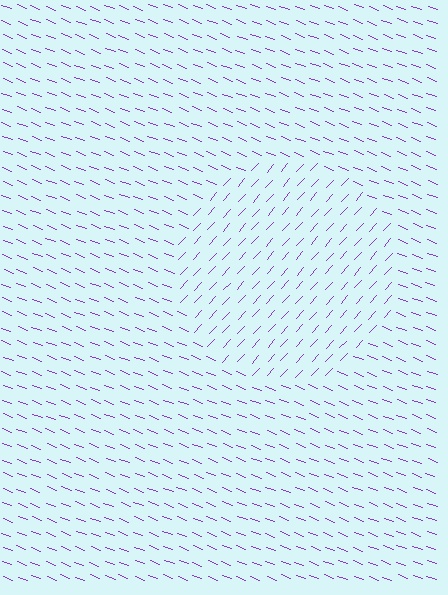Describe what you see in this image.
The image is filled with small purple line segments. A circle region in the image has lines oriented differently from the surrounding lines, creating a visible texture boundary.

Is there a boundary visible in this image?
Yes, there is a texture boundary formed by a change in line orientation.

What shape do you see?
I see a circle.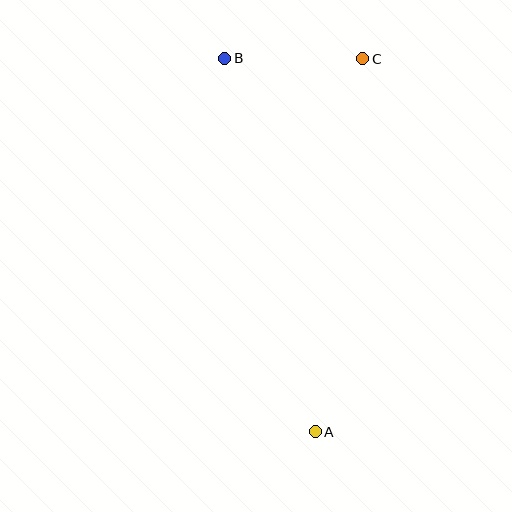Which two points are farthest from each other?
Points A and B are farthest from each other.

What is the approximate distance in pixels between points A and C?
The distance between A and C is approximately 376 pixels.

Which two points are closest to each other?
Points B and C are closest to each other.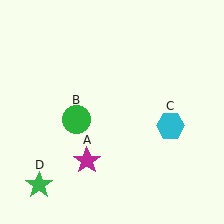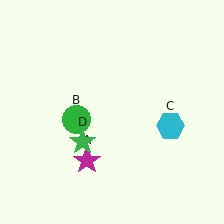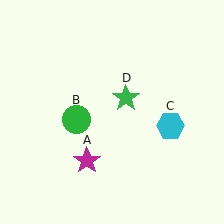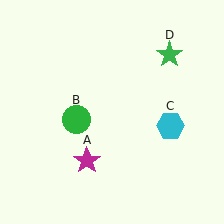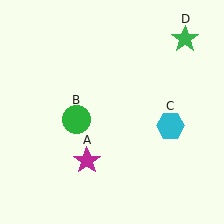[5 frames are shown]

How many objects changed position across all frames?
1 object changed position: green star (object D).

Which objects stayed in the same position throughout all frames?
Magenta star (object A) and green circle (object B) and cyan hexagon (object C) remained stationary.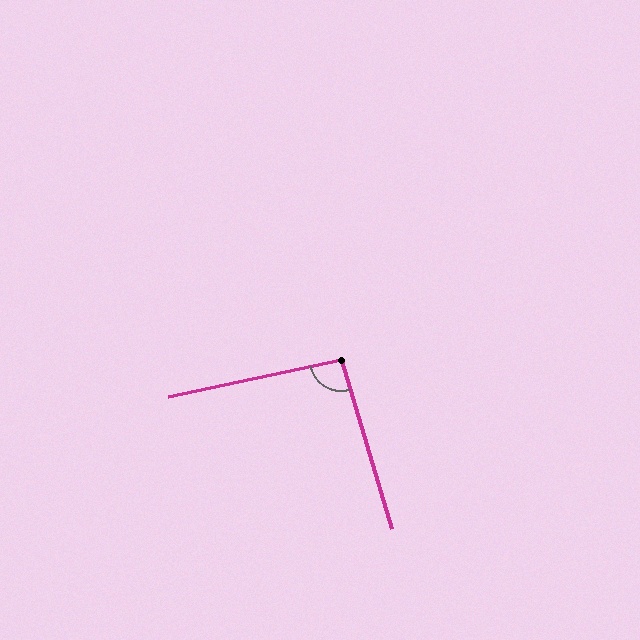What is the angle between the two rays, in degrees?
Approximately 94 degrees.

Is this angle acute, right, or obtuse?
It is approximately a right angle.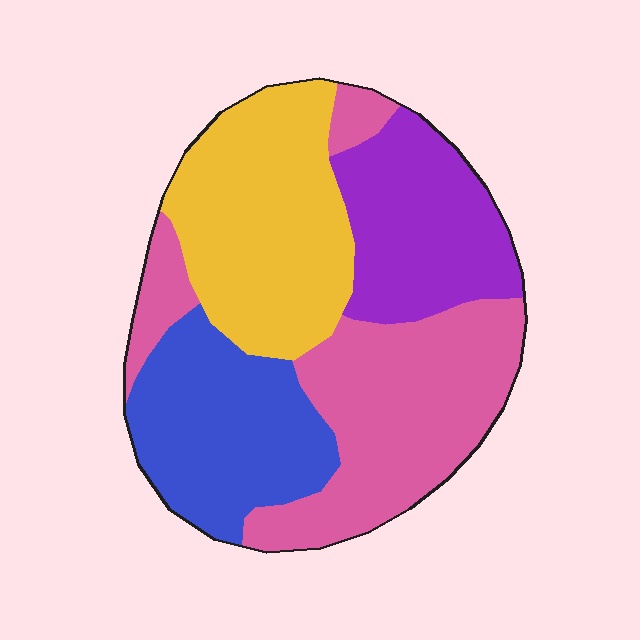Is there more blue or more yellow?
Yellow.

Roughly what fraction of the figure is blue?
Blue takes up about one fifth (1/5) of the figure.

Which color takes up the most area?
Pink, at roughly 35%.